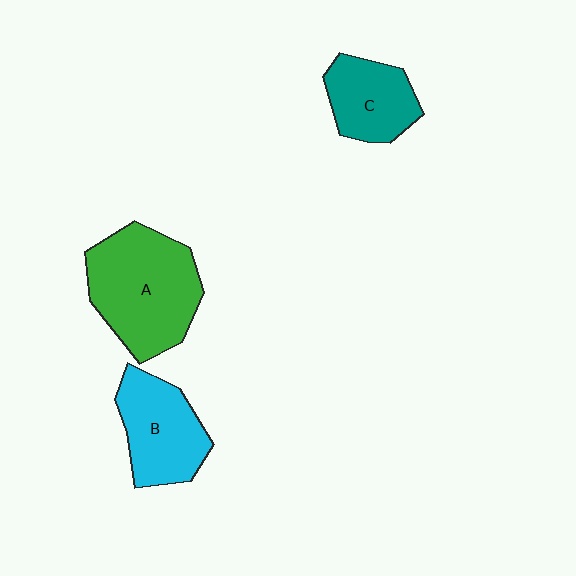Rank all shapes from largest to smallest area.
From largest to smallest: A (green), B (cyan), C (teal).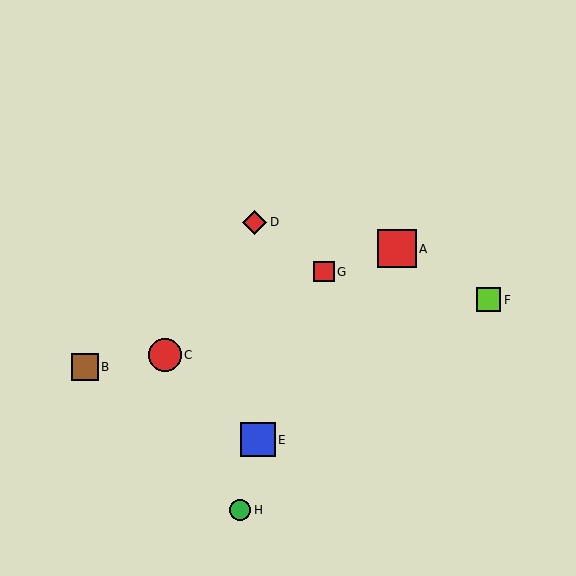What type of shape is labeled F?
Shape F is a lime square.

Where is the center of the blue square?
The center of the blue square is at (258, 440).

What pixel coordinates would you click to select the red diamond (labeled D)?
Click at (255, 222) to select the red diamond D.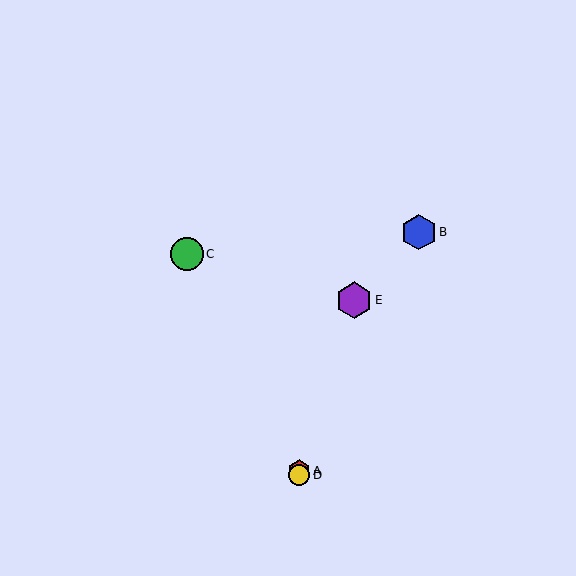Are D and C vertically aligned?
No, D is at x≈299 and C is at x≈187.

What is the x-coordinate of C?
Object C is at x≈187.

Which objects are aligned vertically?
Objects A, D are aligned vertically.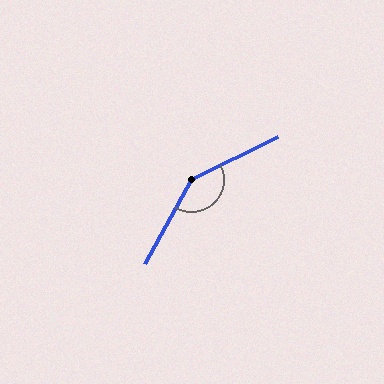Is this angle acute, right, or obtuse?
It is obtuse.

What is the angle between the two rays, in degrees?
Approximately 146 degrees.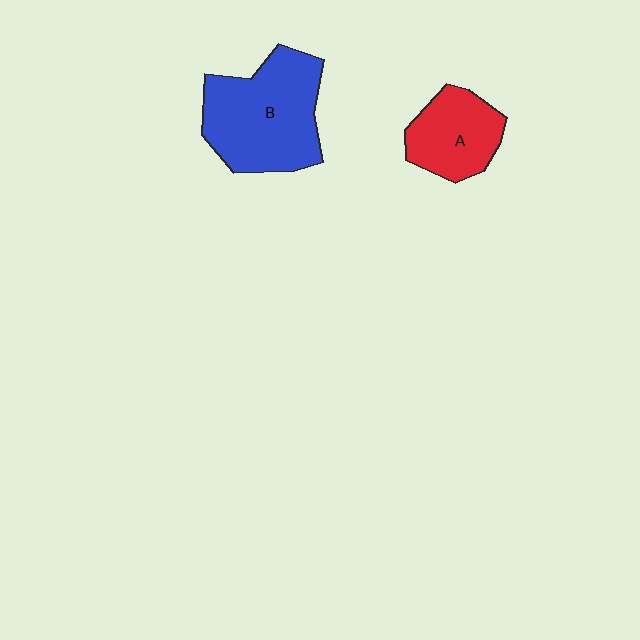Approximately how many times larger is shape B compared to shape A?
Approximately 1.7 times.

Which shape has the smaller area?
Shape A (red).